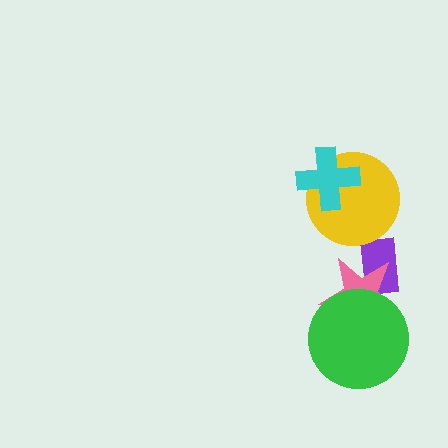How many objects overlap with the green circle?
1 object overlaps with the green circle.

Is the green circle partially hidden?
No, no other shape covers it.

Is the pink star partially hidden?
Yes, it is partially covered by another shape.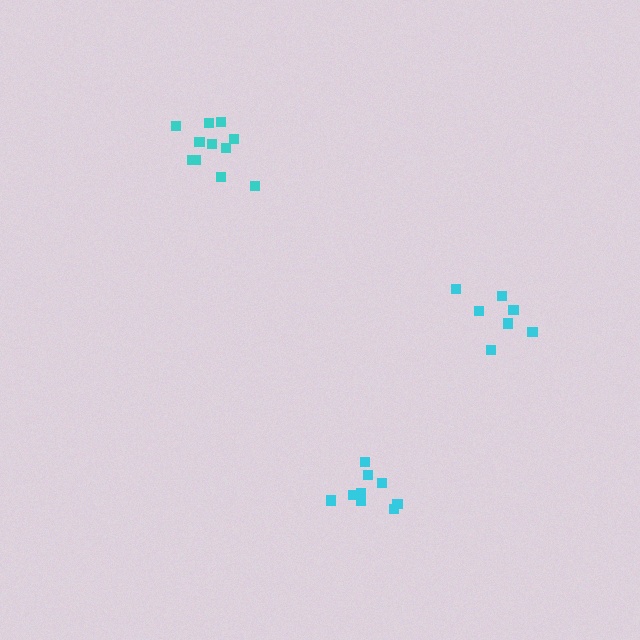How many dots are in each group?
Group 1: 11 dots, Group 2: 9 dots, Group 3: 7 dots (27 total).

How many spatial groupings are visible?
There are 3 spatial groupings.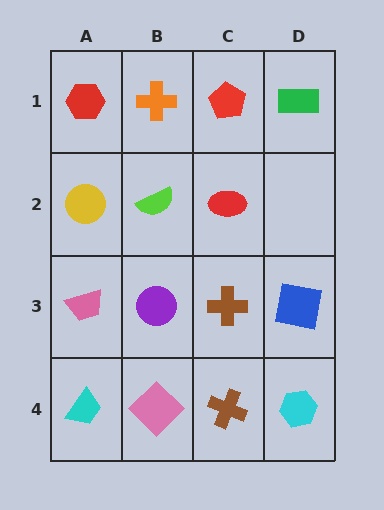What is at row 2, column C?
A red ellipse.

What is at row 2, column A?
A yellow circle.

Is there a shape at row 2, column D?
No, that cell is empty.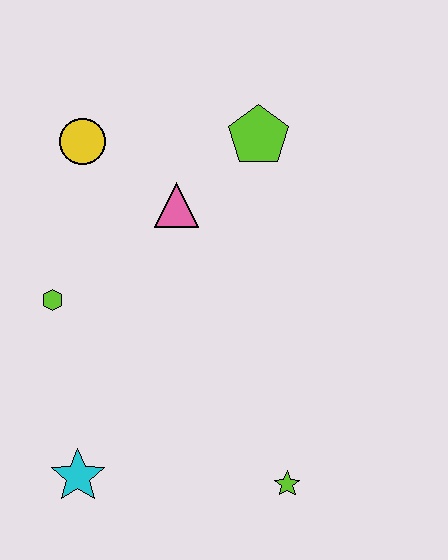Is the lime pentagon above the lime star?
Yes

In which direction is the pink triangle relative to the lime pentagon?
The pink triangle is to the left of the lime pentagon.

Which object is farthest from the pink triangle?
The lime star is farthest from the pink triangle.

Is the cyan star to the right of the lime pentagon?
No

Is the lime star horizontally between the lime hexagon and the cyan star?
No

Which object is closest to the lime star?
The cyan star is closest to the lime star.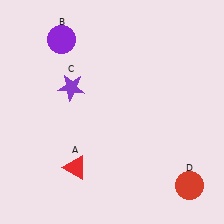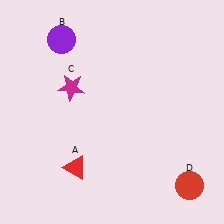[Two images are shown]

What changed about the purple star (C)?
In Image 1, C is purple. In Image 2, it changed to magenta.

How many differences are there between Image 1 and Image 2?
There is 1 difference between the two images.